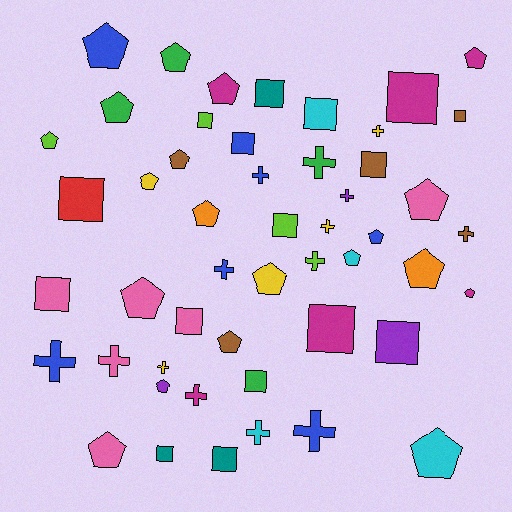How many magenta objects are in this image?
There are 6 magenta objects.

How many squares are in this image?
There are 16 squares.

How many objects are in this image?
There are 50 objects.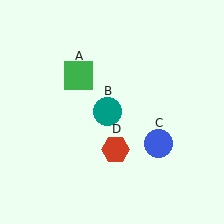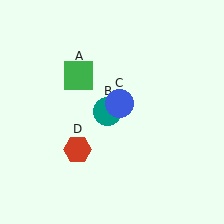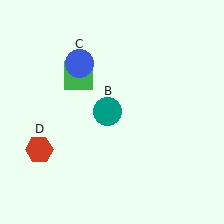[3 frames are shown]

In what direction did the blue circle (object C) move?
The blue circle (object C) moved up and to the left.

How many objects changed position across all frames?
2 objects changed position: blue circle (object C), red hexagon (object D).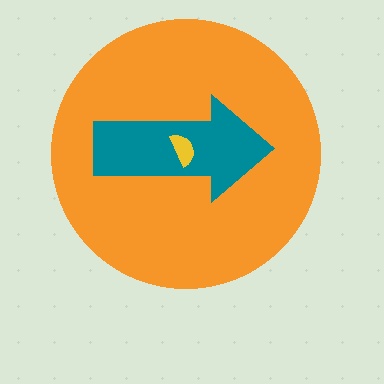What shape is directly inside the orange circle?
The teal arrow.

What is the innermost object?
The yellow semicircle.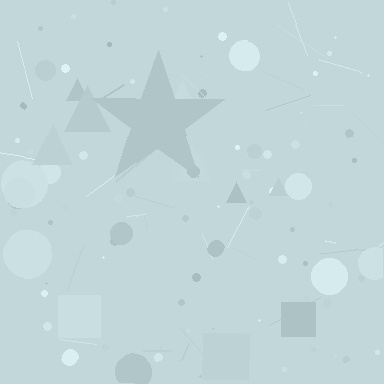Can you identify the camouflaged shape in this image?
The camouflaged shape is a star.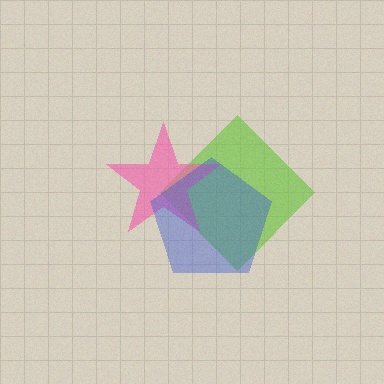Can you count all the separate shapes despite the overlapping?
Yes, there are 3 separate shapes.